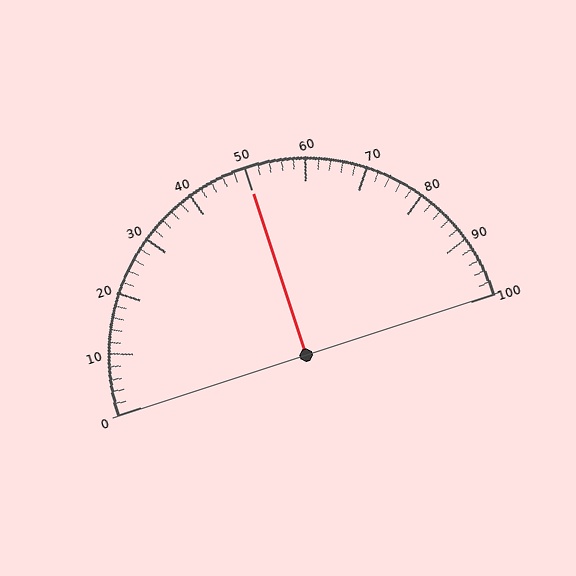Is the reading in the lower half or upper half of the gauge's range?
The reading is in the upper half of the range (0 to 100).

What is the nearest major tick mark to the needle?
The nearest major tick mark is 50.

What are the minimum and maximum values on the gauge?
The gauge ranges from 0 to 100.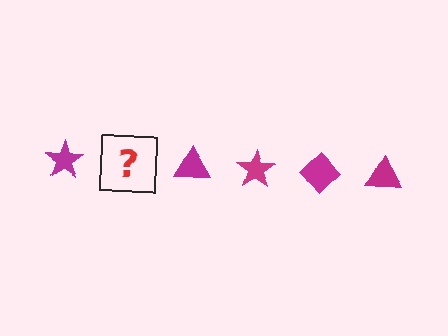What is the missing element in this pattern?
The missing element is a magenta diamond.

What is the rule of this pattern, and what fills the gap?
The rule is that the pattern cycles through star, diamond, triangle shapes in magenta. The gap should be filled with a magenta diamond.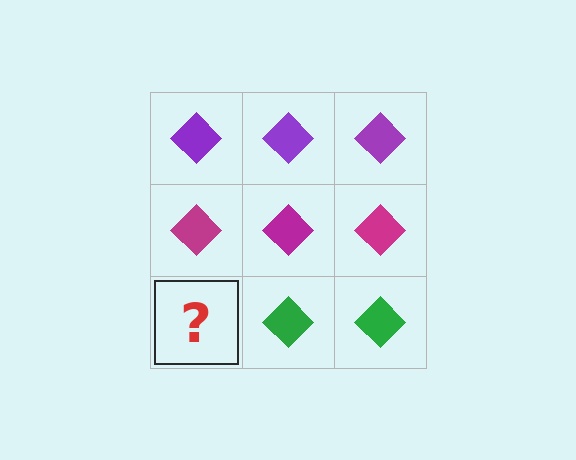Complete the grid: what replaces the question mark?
The question mark should be replaced with a green diamond.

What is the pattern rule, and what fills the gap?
The rule is that each row has a consistent color. The gap should be filled with a green diamond.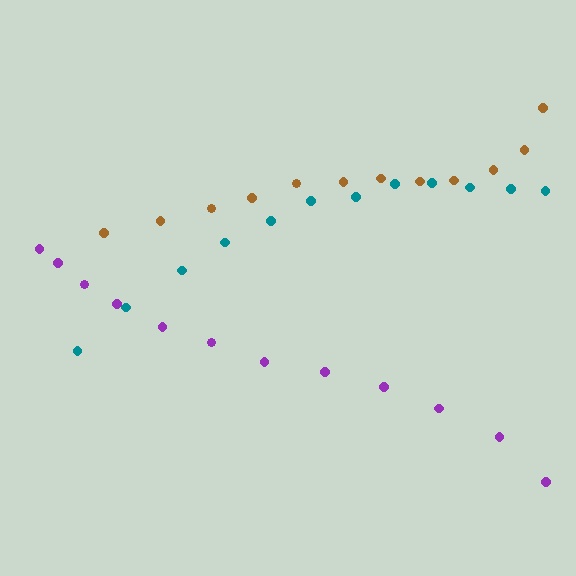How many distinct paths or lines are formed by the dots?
There are 3 distinct paths.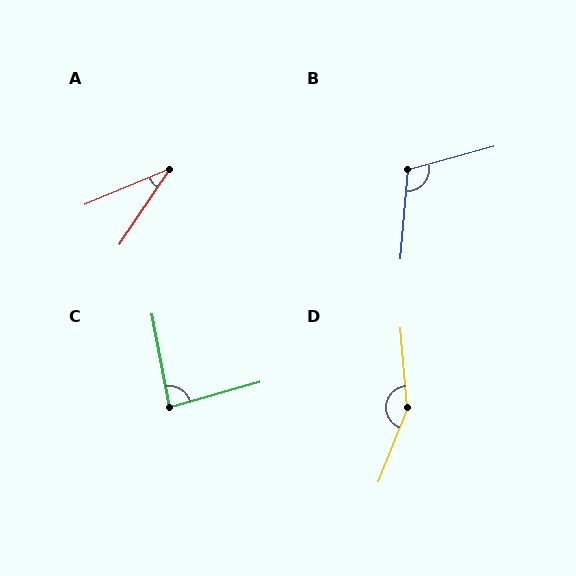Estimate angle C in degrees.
Approximately 85 degrees.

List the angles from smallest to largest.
A (33°), C (85°), B (110°), D (154°).